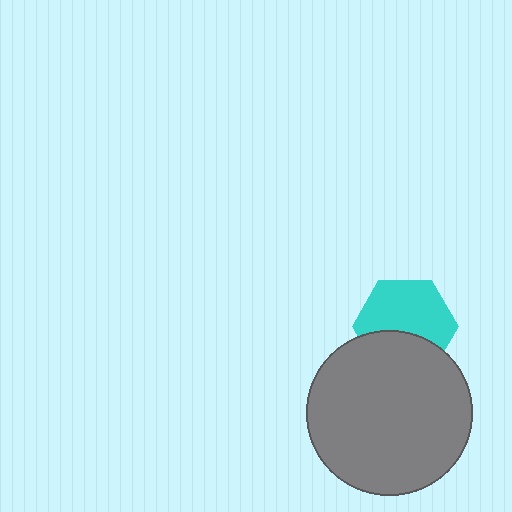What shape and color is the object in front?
The object in front is a gray circle.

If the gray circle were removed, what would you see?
You would see the complete cyan hexagon.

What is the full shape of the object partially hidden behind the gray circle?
The partially hidden object is a cyan hexagon.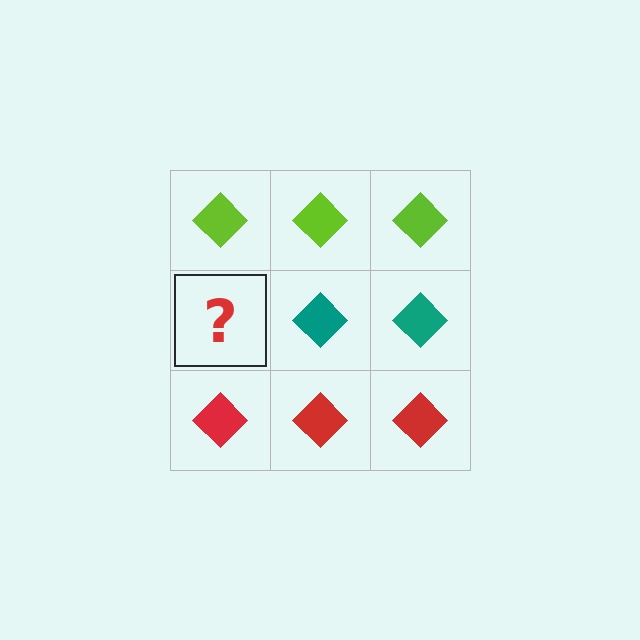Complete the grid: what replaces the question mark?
The question mark should be replaced with a teal diamond.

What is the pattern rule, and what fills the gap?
The rule is that each row has a consistent color. The gap should be filled with a teal diamond.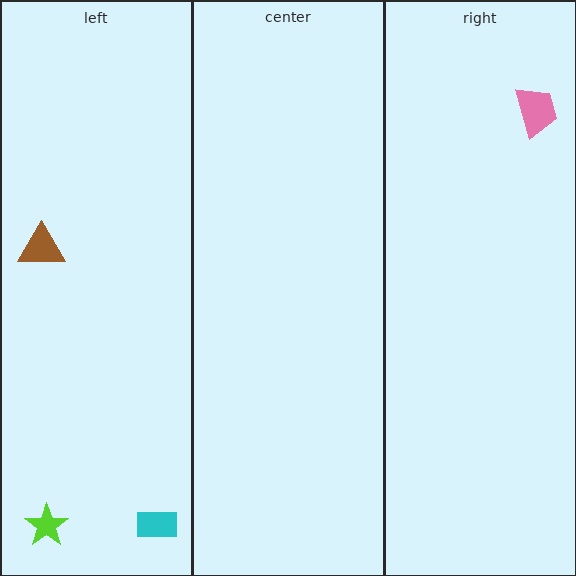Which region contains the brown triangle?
The left region.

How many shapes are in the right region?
1.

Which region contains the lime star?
The left region.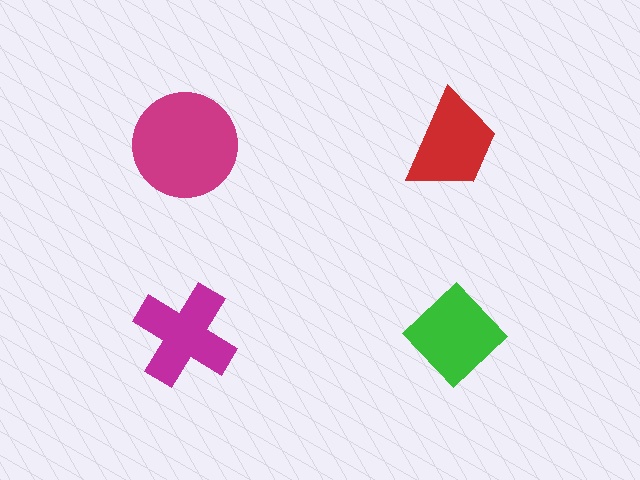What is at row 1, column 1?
A magenta circle.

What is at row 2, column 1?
A magenta cross.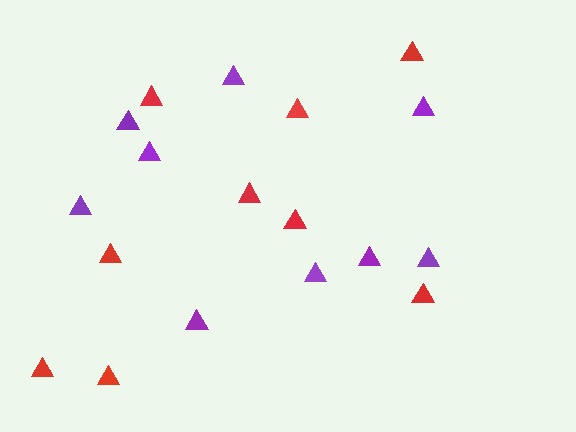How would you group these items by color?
There are 2 groups: one group of red triangles (9) and one group of purple triangles (9).